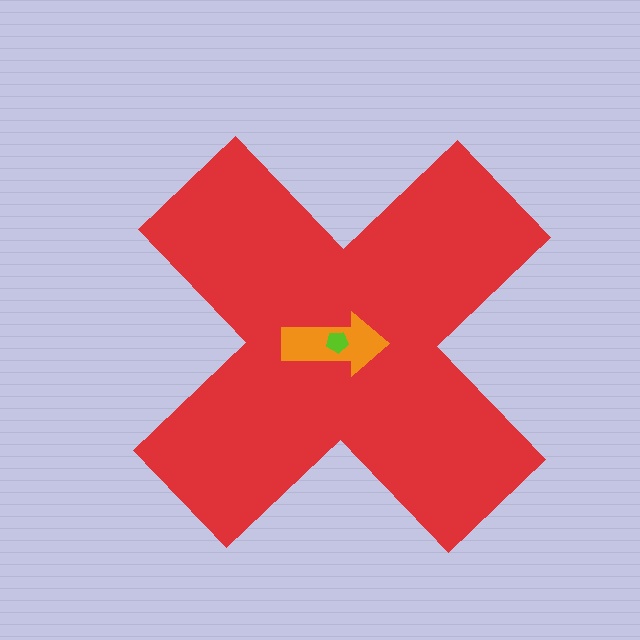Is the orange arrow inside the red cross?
Yes.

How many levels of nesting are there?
3.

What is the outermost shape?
The red cross.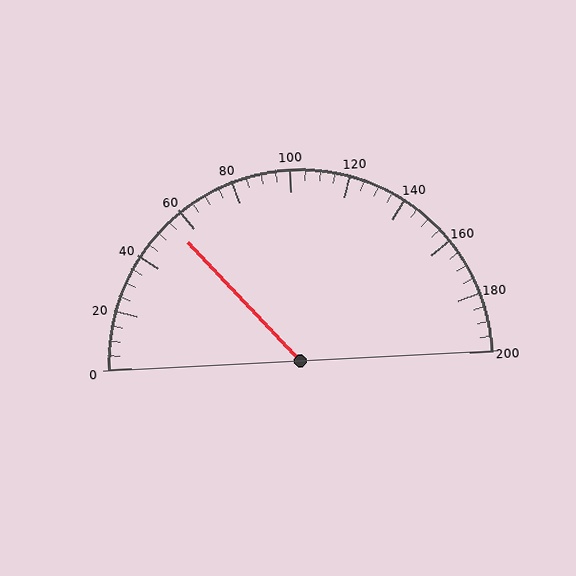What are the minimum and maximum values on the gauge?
The gauge ranges from 0 to 200.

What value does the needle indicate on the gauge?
The needle indicates approximately 55.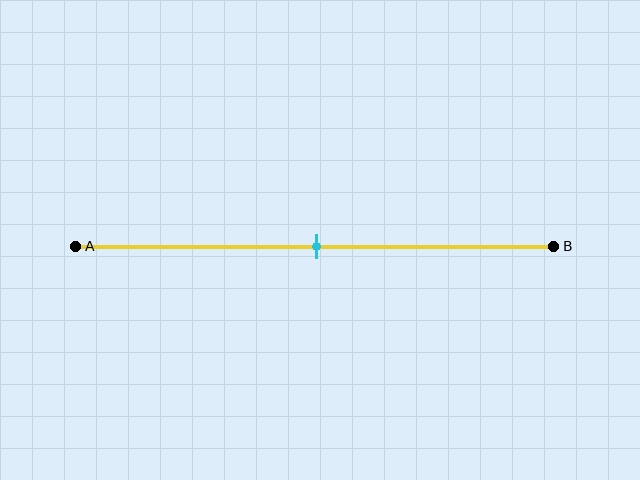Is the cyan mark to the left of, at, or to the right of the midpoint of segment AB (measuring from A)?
The cyan mark is approximately at the midpoint of segment AB.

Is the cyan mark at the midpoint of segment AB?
Yes, the mark is approximately at the midpoint.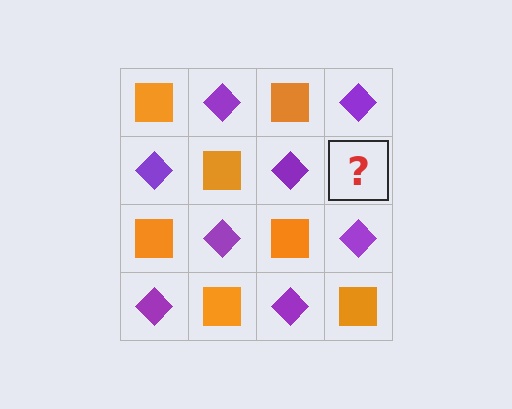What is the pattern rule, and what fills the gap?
The rule is that it alternates orange square and purple diamond in a checkerboard pattern. The gap should be filled with an orange square.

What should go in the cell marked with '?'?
The missing cell should contain an orange square.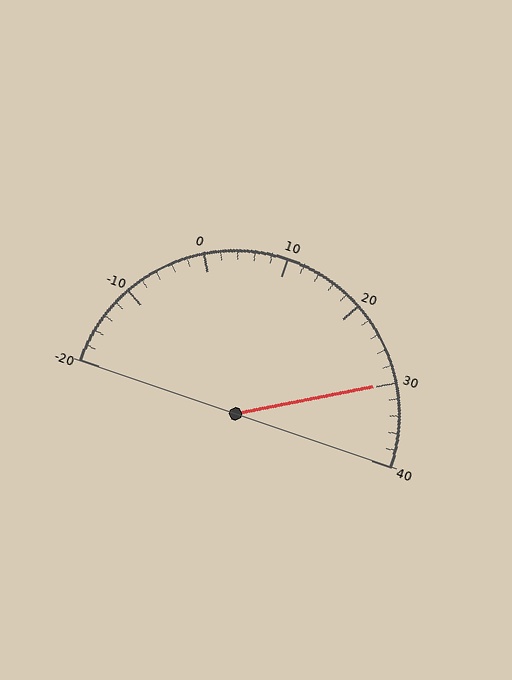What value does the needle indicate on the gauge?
The needle indicates approximately 30.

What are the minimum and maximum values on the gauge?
The gauge ranges from -20 to 40.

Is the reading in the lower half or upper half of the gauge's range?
The reading is in the upper half of the range (-20 to 40).